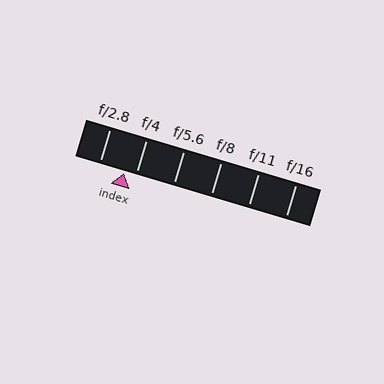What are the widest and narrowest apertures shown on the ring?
The widest aperture shown is f/2.8 and the narrowest is f/16.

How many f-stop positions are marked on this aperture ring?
There are 6 f-stop positions marked.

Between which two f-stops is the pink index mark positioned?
The index mark is between f/2.8 and f/4.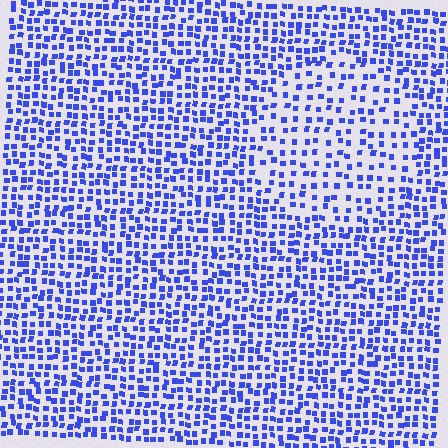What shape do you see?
I see a circle.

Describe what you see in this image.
The image contains small blue elements arranged at two different densities. A circle-shaped region is visible where the elements are less densely packed than the surrounding area.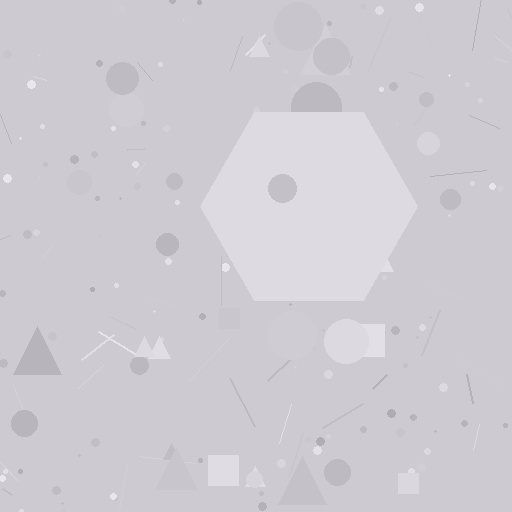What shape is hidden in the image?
A hexagon is hidden in the image.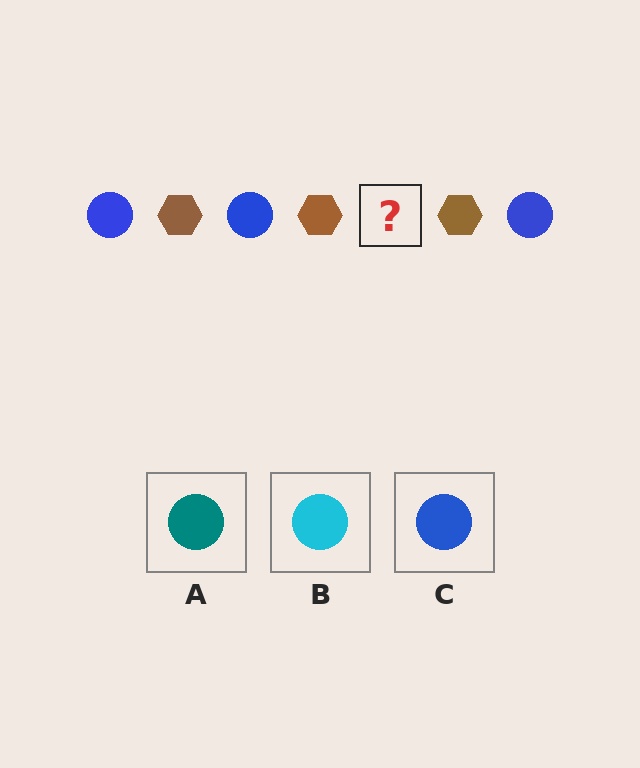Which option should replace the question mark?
Option C.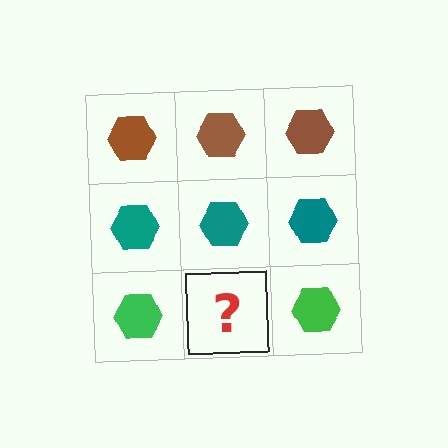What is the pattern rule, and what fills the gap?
The rule is that each row has a consistent color. The gap should be filled with a green hexagon.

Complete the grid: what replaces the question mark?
The question mark should be replaced with a green hexagon.